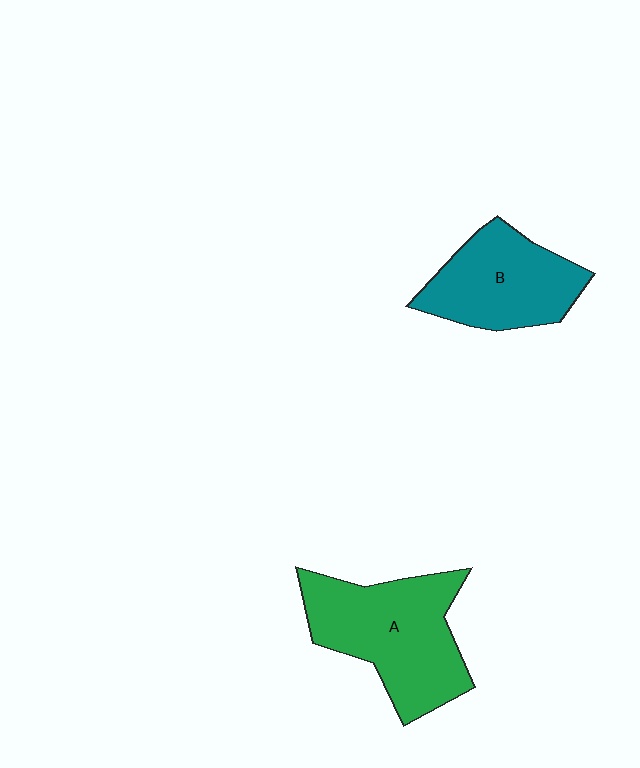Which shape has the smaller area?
Shape B (teal).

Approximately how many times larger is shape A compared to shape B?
Approximately 1.3 times.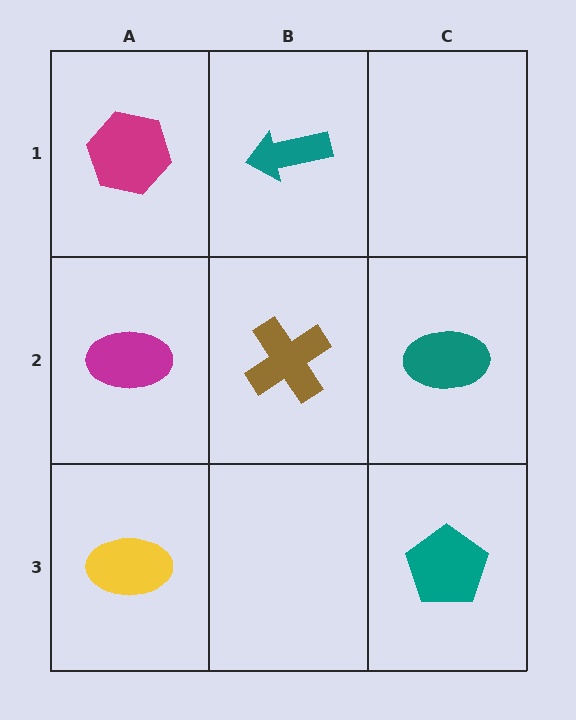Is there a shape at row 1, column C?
No, that cell is empty.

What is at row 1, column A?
A magenta hexagon.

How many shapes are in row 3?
2 shapes.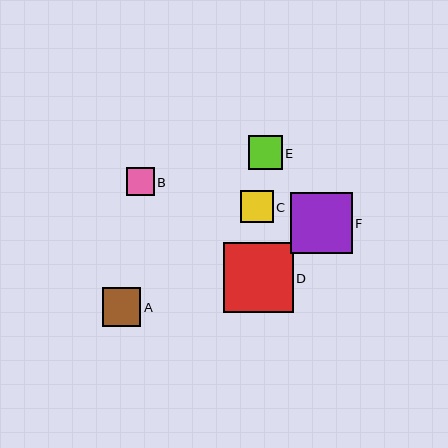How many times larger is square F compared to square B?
Square F is approximately 2.2 times the size of square B.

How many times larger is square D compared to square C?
Square D is approximately 2.1 times the size of square C.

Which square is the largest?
Square D is the largest with a size of approximately 70 pixels.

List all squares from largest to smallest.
From largest to smallest: D, F, A, E, C, B.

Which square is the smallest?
Square B is the smallest with a size of approximately 27 pixels.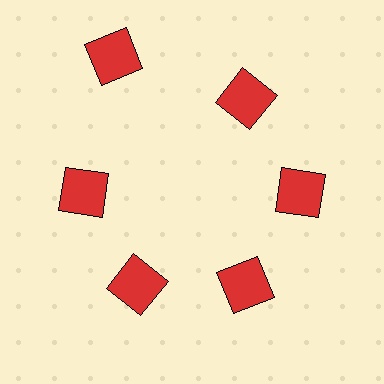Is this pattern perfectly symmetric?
No. The 6 red squares are arranged in a ring, but one element near the 11 o'clock position is pushed outward from the center, breaking the 6-fold rotational symmetry.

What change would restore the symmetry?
The symmetry would be restored by moving it inward, back onto the ring so that all 6 squares sit at equal angles and equal distance from the center.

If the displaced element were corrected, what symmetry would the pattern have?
It would have 6-fold rotational symmetry — the pattern would map onto itself every 60 degrees.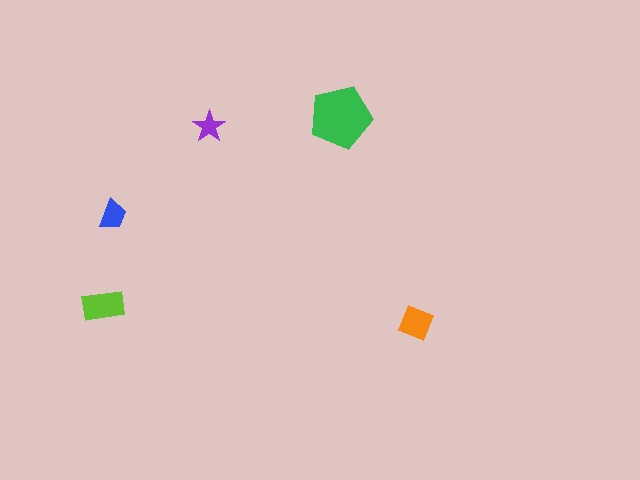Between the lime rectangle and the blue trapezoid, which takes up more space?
The lime rectangle.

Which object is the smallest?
The purple star.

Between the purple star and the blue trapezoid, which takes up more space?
The blue trapezoid.